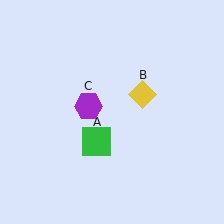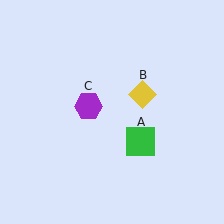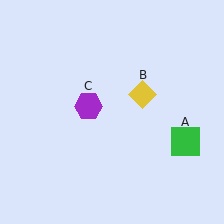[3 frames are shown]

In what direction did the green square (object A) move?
The green square (object A) moved right.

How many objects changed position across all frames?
1 object changed position: green square (object A).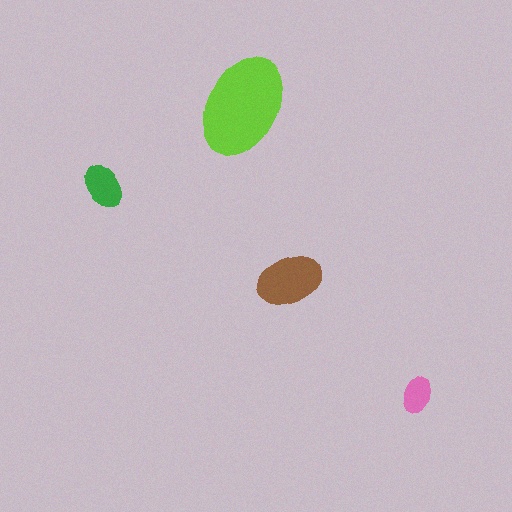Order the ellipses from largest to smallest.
the lime one, the brown one, the green one, the pink one.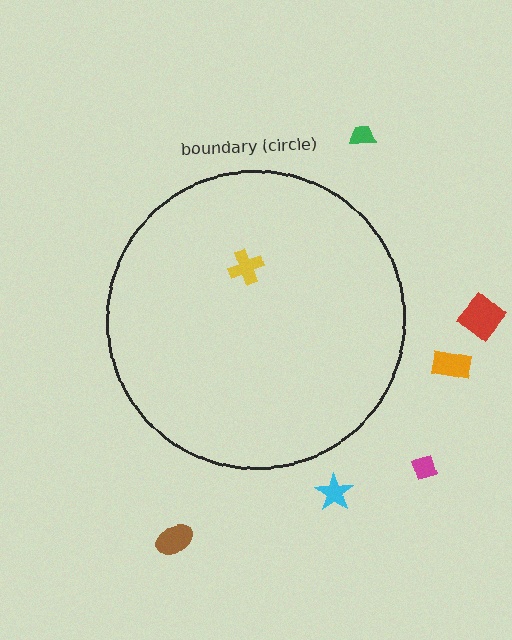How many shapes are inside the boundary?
1 inside, 6 outside.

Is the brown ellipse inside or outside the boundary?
Outside.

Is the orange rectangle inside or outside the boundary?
Outside.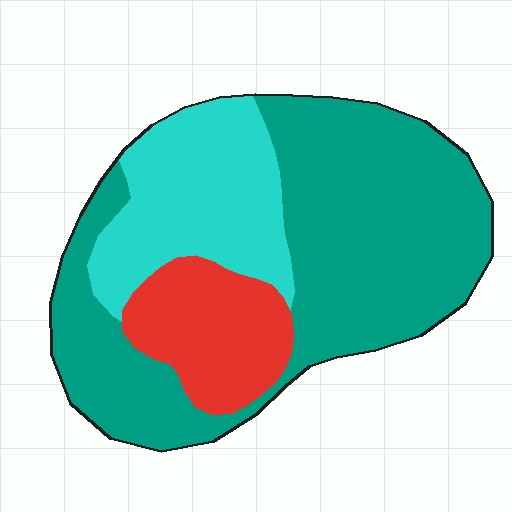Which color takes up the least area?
Red, at roughly 15%.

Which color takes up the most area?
Teal, at roughly 60%.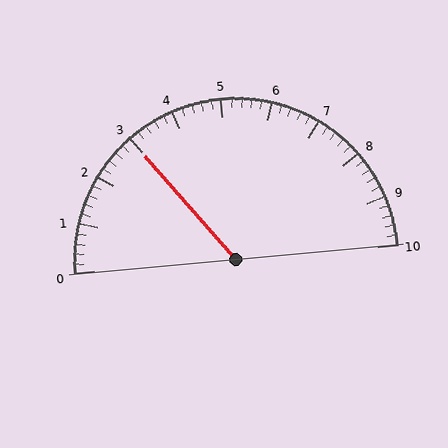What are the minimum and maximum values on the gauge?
The gauge ranges from 0 to 10.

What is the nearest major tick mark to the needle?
The nearest major tick mark is 3.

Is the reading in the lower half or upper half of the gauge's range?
The reading is in the lower half of the range (0 to 10).